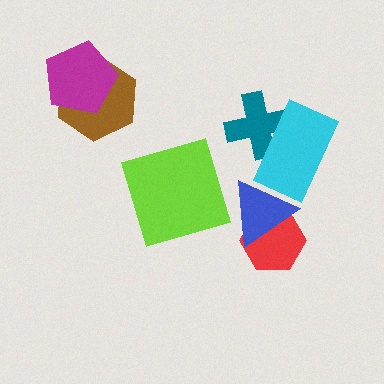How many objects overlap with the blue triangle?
2 objects overlap with the blue triangle.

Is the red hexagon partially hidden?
Yes, it is partially covered by another shape.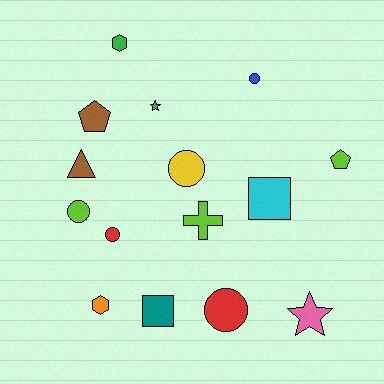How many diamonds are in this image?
There are no diamonds.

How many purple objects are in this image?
There are no purple objects.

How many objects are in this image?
There are 15 objects.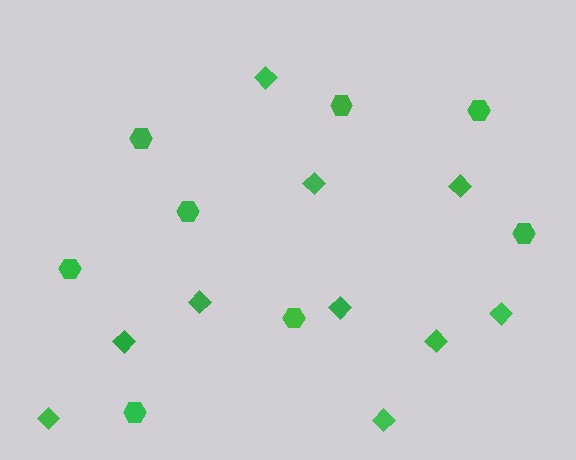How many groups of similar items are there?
There are 2 groups: one group of hexagons (8) and one group of diamonds (10).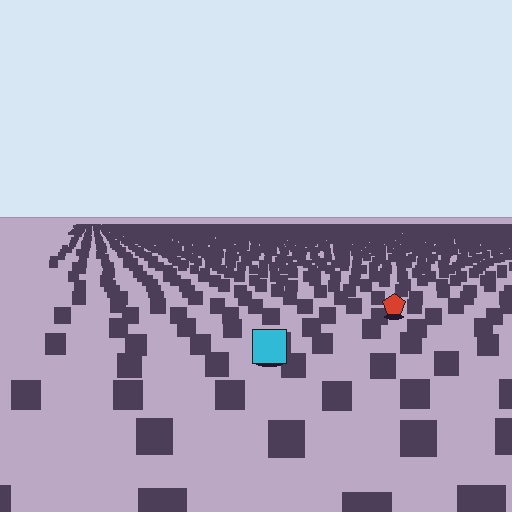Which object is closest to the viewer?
The cyan square is closest. The texture marks near it are larger and more spread out.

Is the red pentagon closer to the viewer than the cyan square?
No. The cyan square is closer — you can tell from the texture gradient: the ground texture is coarser near it.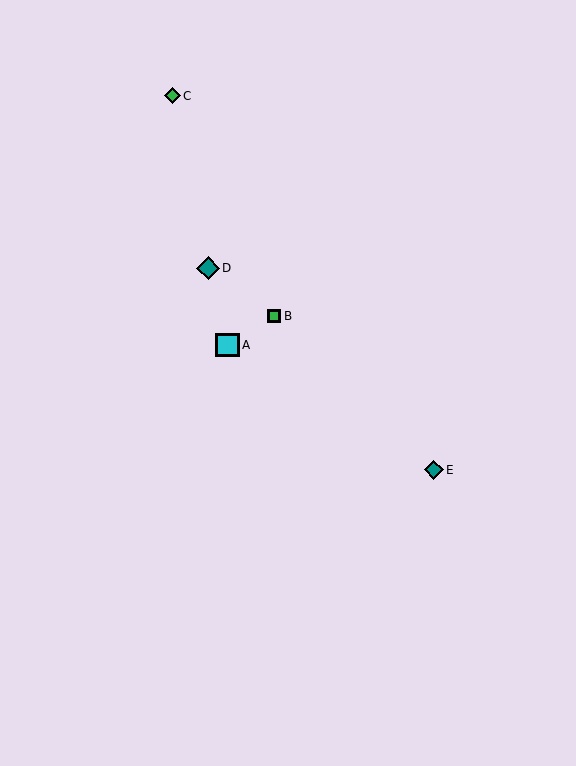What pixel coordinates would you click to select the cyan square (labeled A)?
Click at (227, 345) to select the cyan square A.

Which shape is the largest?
The cyan square (labeled A) is the largest.